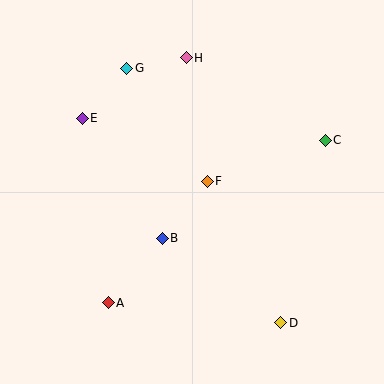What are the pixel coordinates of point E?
Point E is at (82, 118).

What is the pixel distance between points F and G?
The distance between F and G is 139 pixels.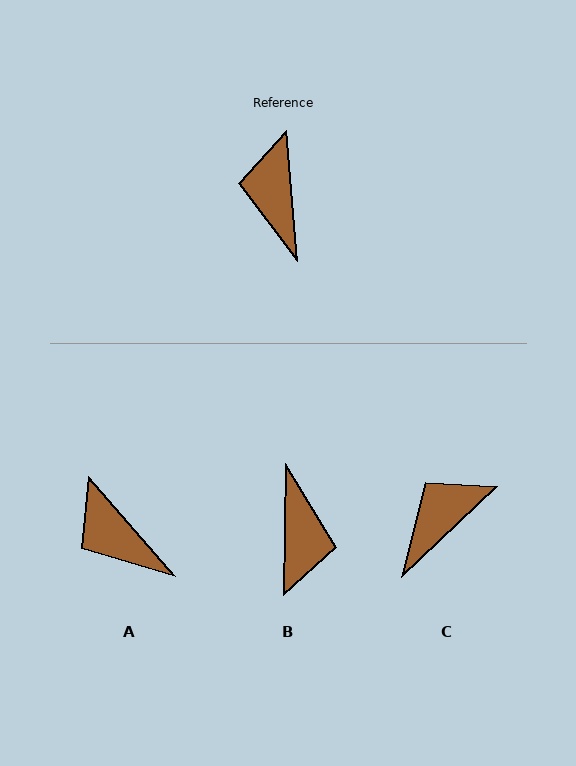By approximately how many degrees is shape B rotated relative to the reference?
Approximately 174 degrees counter-clockwise.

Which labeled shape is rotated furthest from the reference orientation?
B, about 174 degrees away.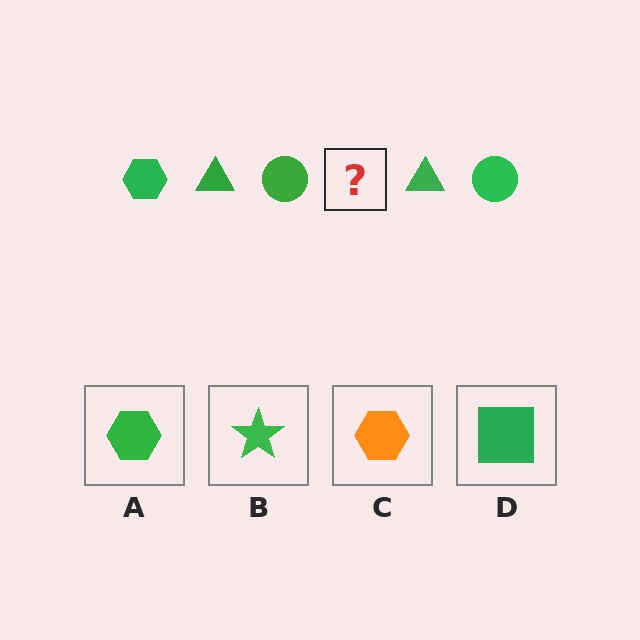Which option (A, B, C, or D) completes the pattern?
A.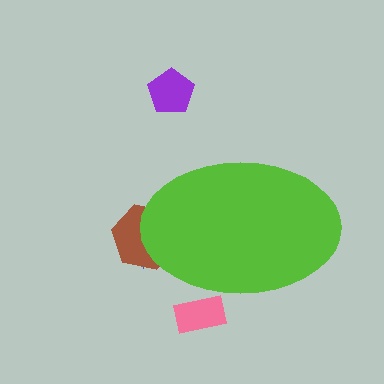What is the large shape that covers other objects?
A lime ellipse.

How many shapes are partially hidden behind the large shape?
3 shapes are partially hidden.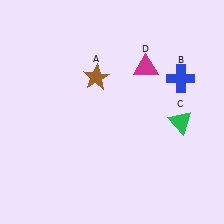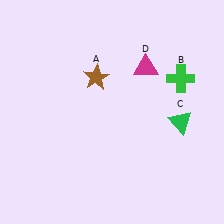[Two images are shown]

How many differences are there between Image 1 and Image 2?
There is 1 difference between the two images.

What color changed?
The cross (B) changed from blue in Image 1 to green in Image 2.